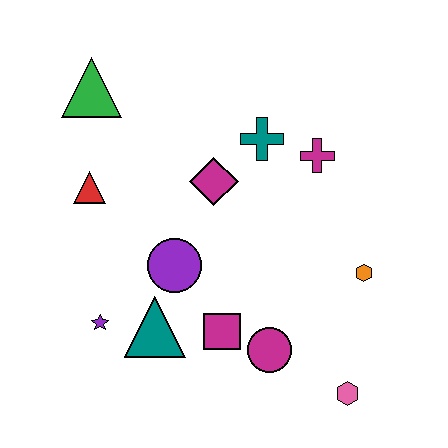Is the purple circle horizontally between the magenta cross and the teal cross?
No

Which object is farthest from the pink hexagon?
The green triangle is farthest from the pink hexagon.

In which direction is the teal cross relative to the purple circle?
The teal cross is above the purple circle.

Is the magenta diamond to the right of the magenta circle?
No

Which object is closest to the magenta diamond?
The teal cross is closest to the magenta diamond.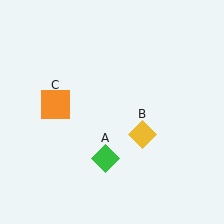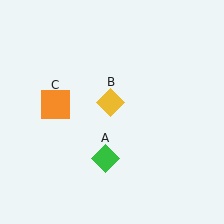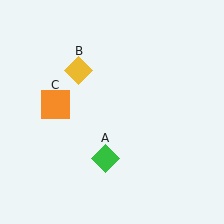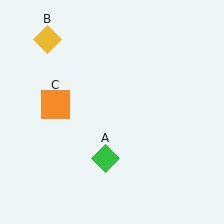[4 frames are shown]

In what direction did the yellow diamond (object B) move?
The yellow diamond (object B) moved up and to the left.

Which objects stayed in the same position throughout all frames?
Green diamond (object A) and orange square (object C) remained stationary.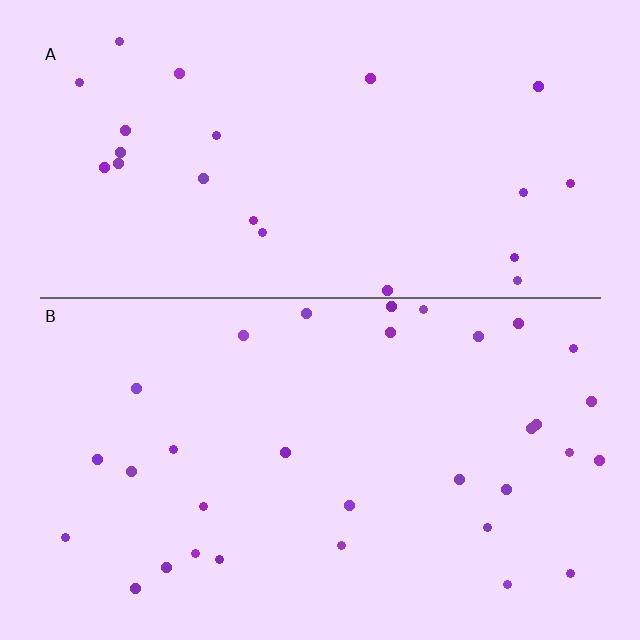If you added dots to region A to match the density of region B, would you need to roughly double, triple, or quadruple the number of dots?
Approximately double.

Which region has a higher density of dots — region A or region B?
B (the bottom).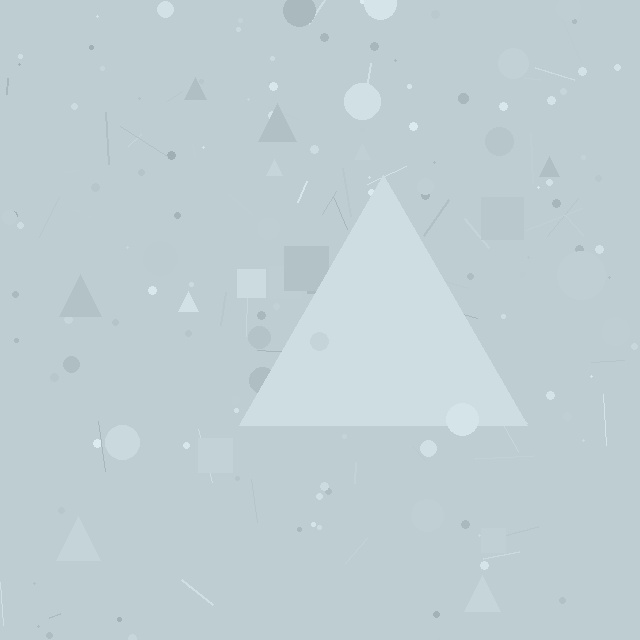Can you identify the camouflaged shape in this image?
The camouflaged shape is a triangle.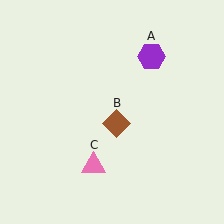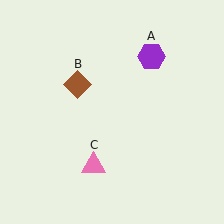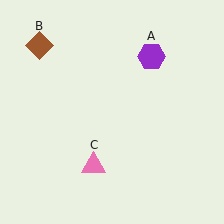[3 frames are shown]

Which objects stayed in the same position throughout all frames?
Purple hexagon (object A) and pink triangle (object C) remained stationary.